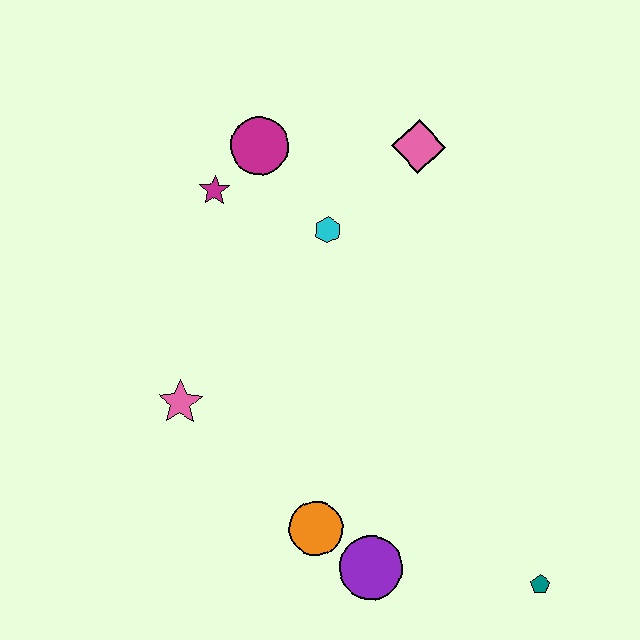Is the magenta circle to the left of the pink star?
No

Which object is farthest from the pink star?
The teal pentagon is farthest from the pink star.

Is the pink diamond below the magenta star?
No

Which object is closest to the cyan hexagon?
The magenta circle is closest to the cyan hexagon.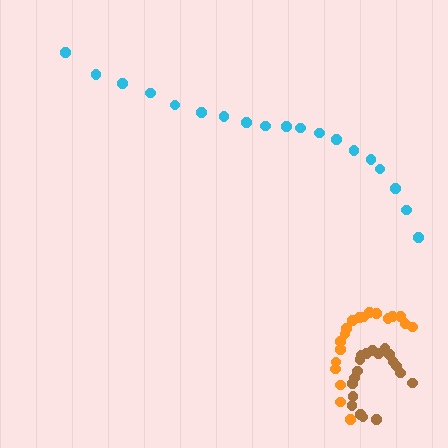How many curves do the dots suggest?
There are 3 distinct paths.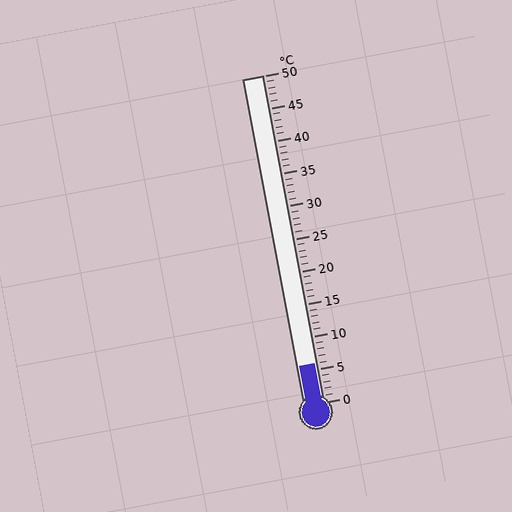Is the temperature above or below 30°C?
The temperature is below 30°C.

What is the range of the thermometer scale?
The thermometer scale ranges from 0°C to 50°C.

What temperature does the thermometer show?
The thermometer shows approximately 6°C.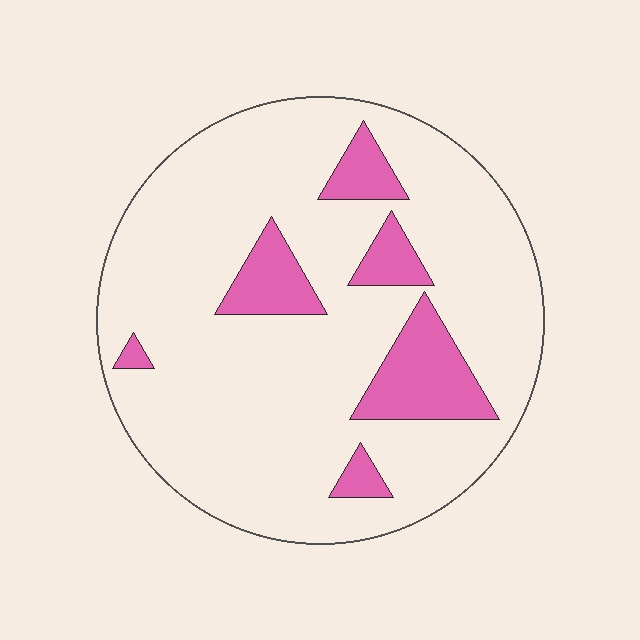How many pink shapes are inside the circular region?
6.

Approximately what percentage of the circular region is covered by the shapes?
Approximately 15%.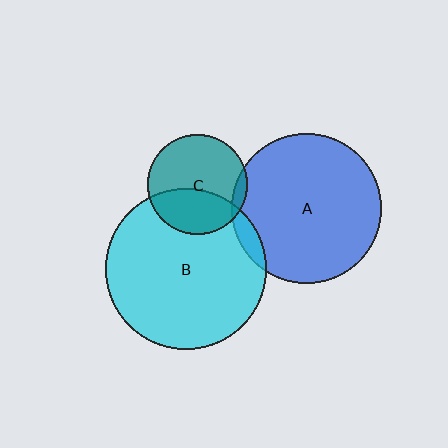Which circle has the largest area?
Circle B (cyan).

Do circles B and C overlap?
Yes.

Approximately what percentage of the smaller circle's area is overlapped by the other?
Approximately 40%.